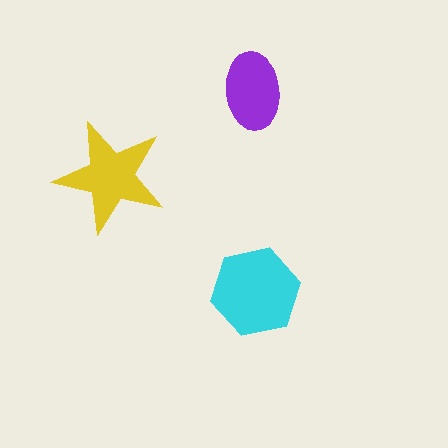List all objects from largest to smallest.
The cyan hexagon, the yellow star, the purple ellipse.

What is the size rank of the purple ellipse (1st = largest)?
3rd.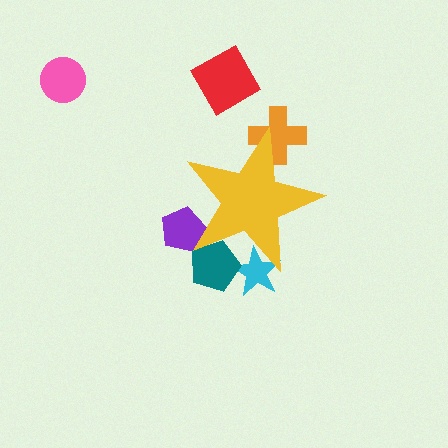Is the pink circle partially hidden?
No, the pink circle is fully visible.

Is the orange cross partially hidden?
Yes, the orange cross is partially hidden behind the yellow star.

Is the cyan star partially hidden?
Yes, the cyan star is partially hidden behind the yellow star.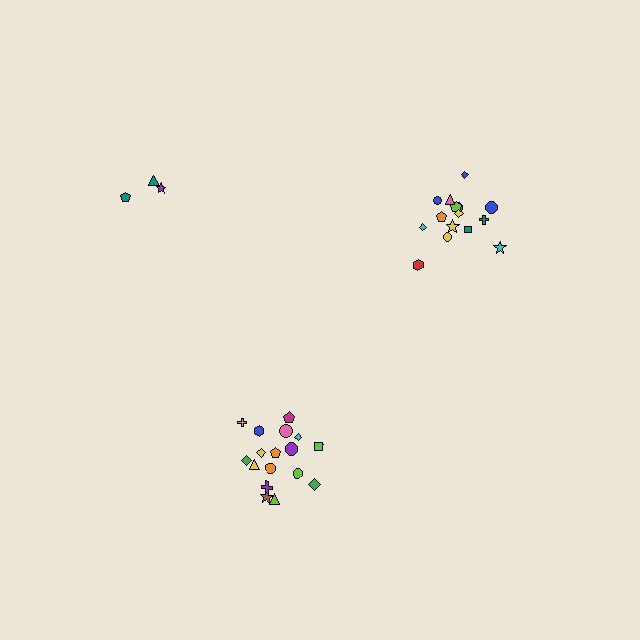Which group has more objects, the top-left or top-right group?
The top-right group.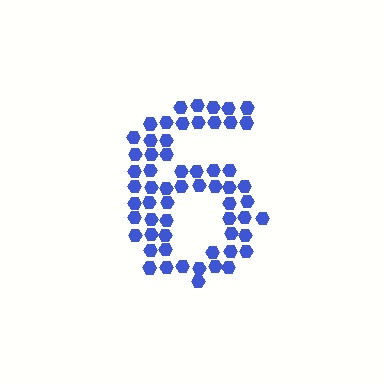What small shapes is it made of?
It is made of small hexagons.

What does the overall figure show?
The overall figure shows the digit 6.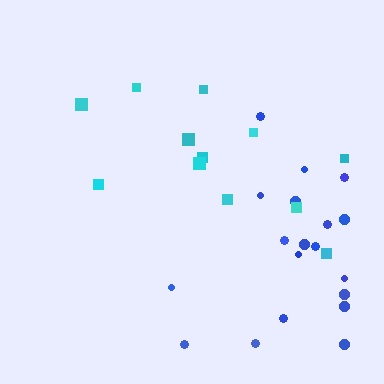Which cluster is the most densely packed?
Blue.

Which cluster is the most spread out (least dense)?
Cyan.